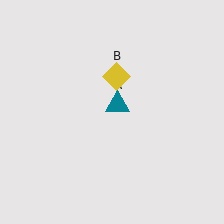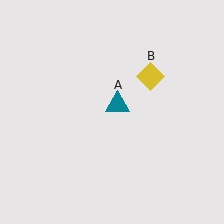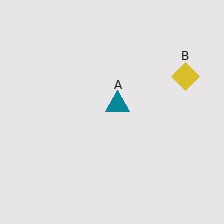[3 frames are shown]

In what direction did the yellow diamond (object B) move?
The yellow diamond (object B) moved right.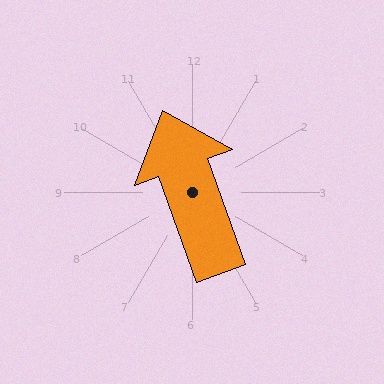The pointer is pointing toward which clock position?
Roughly 11 o'clock.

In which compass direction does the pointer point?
North.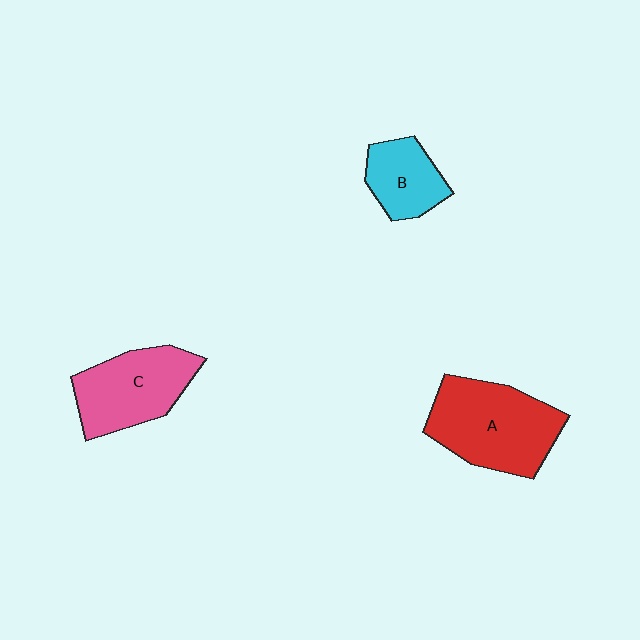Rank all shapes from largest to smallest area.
From largest to smallest: A (red), C (pink), B (cyan).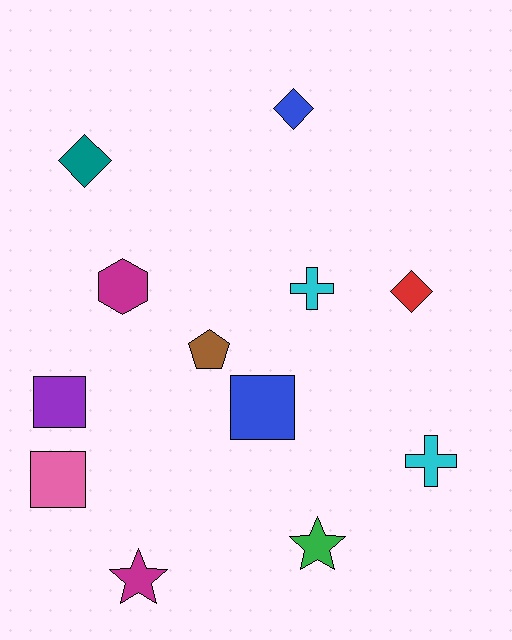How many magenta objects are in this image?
There are 2 magenta objects.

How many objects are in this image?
There are 12 objects.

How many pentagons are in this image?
There is 1 pentagon.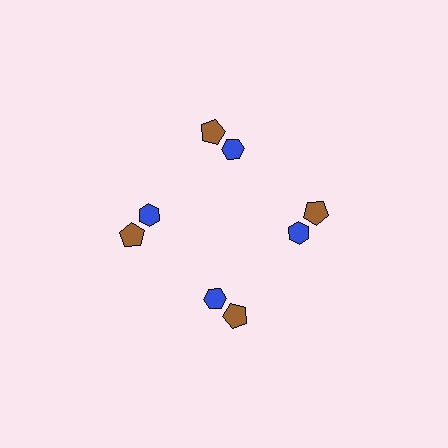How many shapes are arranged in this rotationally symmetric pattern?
There are 8 shapes, arranged in 4 groups of 2.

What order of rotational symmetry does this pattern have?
This pattern has 4-fold rotational symmetry.